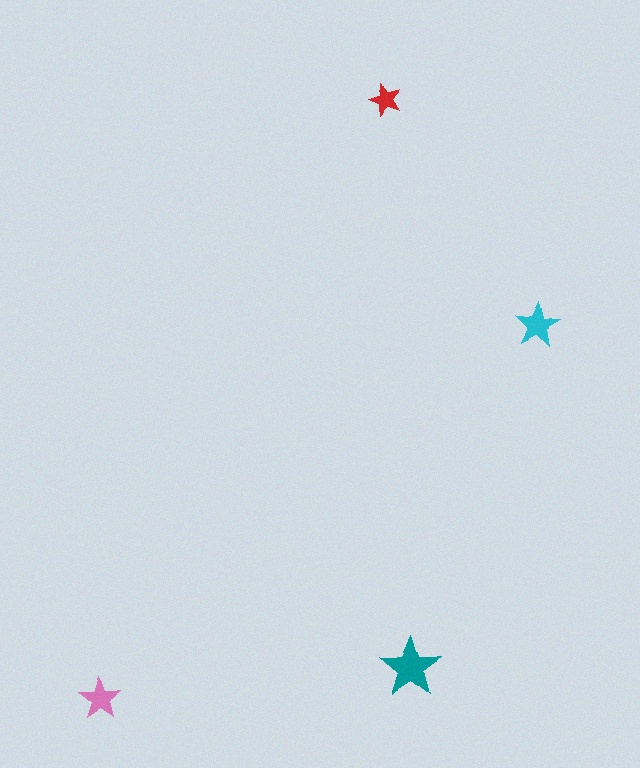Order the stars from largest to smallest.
the teal one, the cyan one, the pink one, the red one.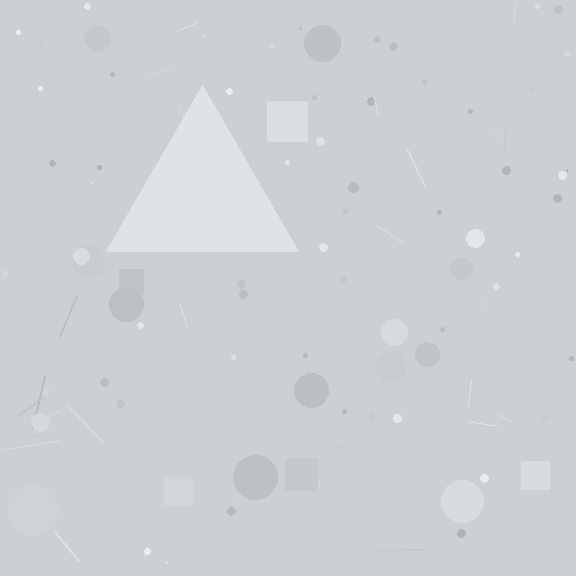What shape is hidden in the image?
A triangle is hidden in the image.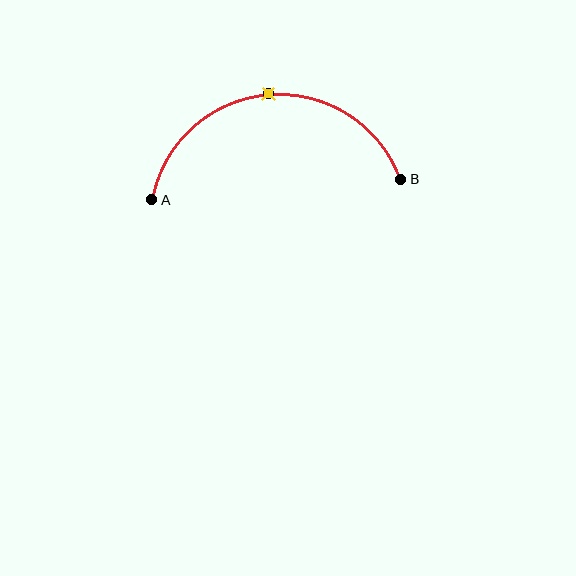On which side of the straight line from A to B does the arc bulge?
The arc bulges above the straight line connecting A and B.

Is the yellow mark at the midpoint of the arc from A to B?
Yes. The yellow mark lies on the arc at equal arc-length from both A and B — it is the arc midpoint.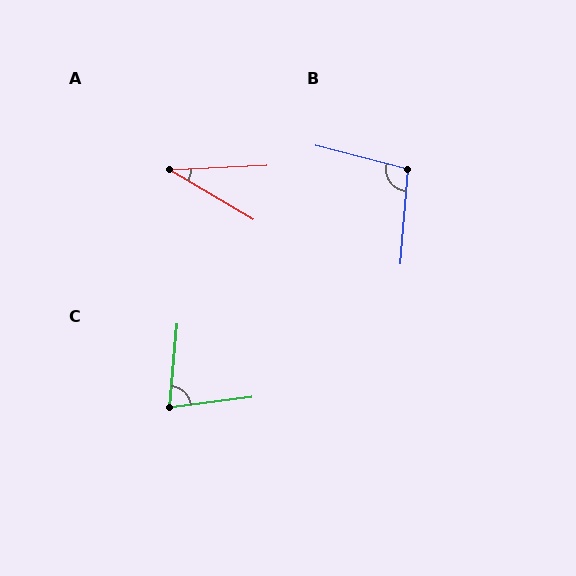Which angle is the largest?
B, at approximately 100 degrees.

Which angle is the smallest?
A, at approximately 33 degrees.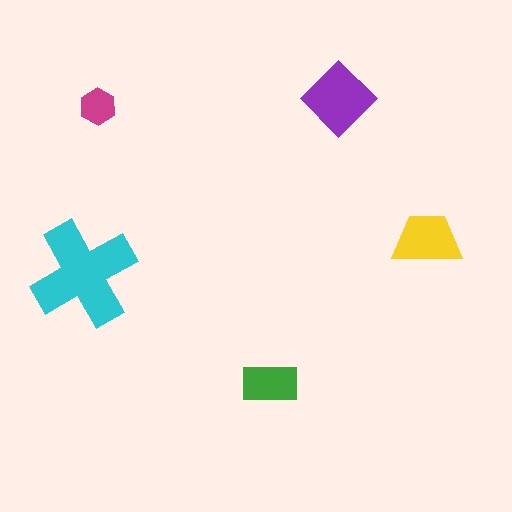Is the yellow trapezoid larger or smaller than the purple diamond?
Smaller.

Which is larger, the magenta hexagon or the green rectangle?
The green rectangle.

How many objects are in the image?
There are 5 objects in the image.